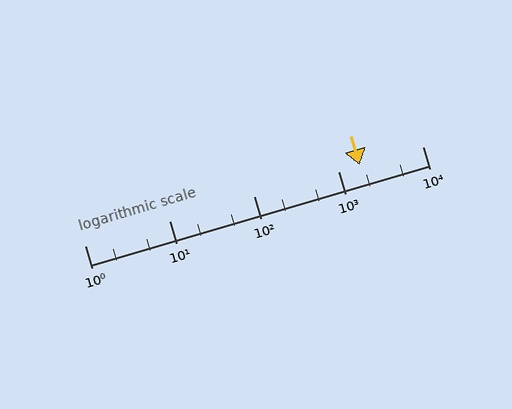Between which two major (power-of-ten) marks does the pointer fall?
The pointer is between 1000 and 10000.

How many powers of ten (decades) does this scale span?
The scale spans 4 decades, from 1 to 10000.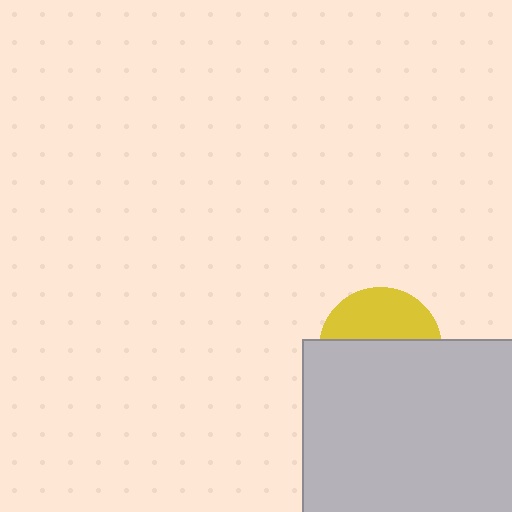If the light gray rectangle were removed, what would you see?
You would see the complete yellow circle.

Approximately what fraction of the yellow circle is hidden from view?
Roughly 59% of the yellow circle is hidden behind the light gray rectangle.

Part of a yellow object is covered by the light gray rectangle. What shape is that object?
It is a circle.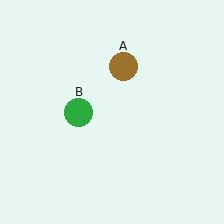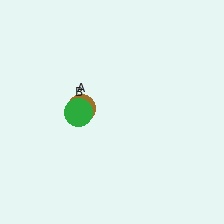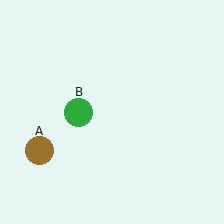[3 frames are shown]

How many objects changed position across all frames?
1 object changed position: brown circle (object A).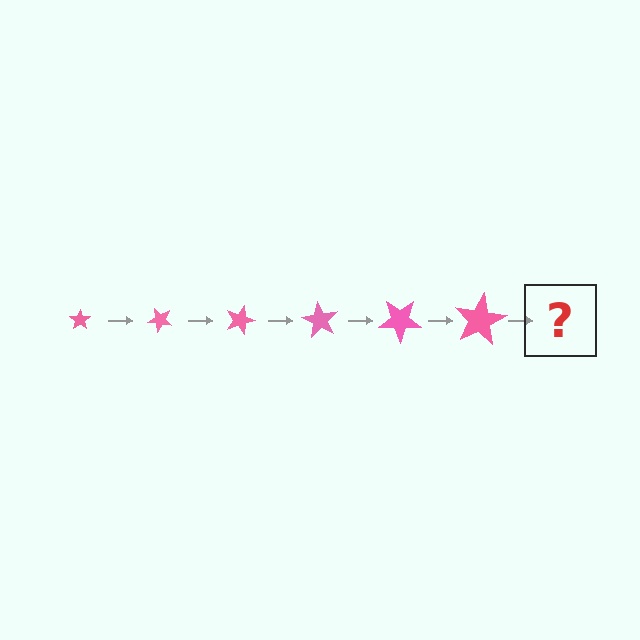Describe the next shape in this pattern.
It should be a star, larger than the previous one and rotated 270 degrees from the start.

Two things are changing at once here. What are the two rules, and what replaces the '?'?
The two rules are that the star grows larger each step and it rotates 45 degrees each step. The '?' should be a star, larger than the previous one and rotated 270 degrees from the start.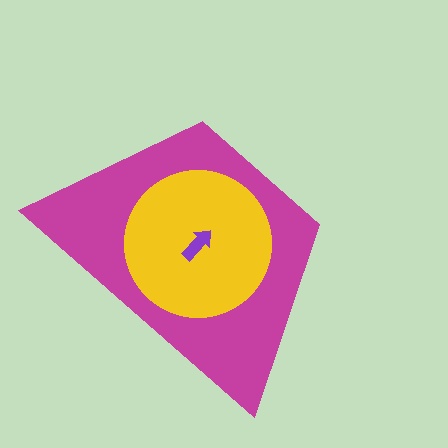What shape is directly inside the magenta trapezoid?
The yellow circle.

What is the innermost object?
The purple arrow.